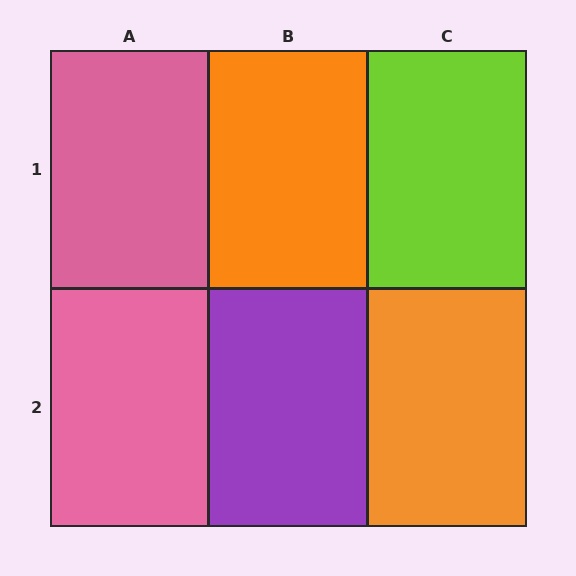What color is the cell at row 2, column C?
Orange.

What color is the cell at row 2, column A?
Pink.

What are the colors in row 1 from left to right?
Pink, orange, lime.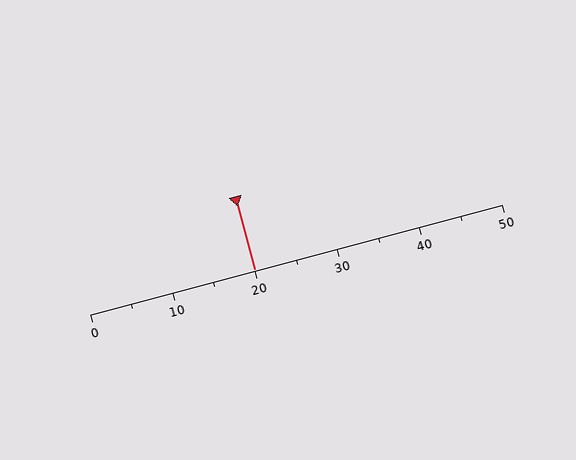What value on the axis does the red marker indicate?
The marker indicates approximately 20.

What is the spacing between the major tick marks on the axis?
The major ticks are spaced 10 apart.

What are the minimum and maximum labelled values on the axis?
The axis runs from 0 to 50.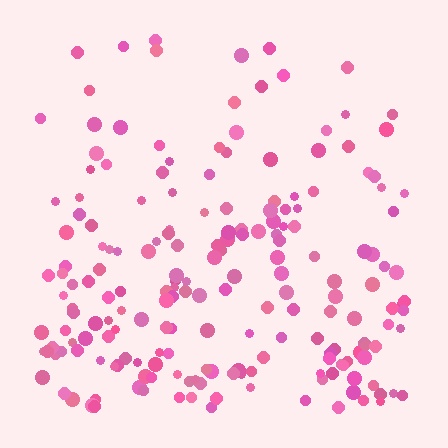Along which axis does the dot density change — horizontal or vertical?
Vertical.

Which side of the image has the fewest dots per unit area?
The top.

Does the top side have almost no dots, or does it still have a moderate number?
Still a moderate number, just noticeably fewer than the bottom.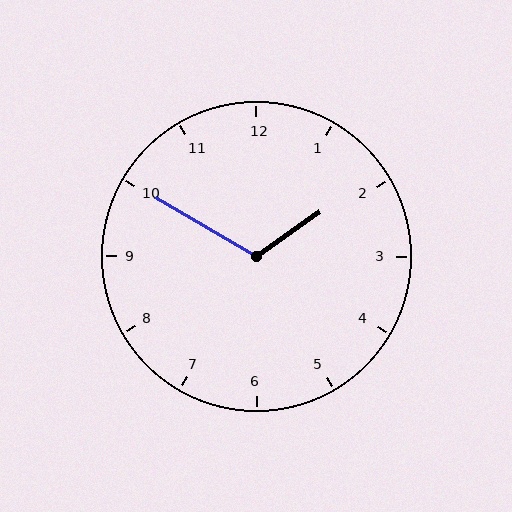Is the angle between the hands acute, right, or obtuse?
It is obtuse.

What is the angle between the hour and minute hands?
Approximately 115 degrees.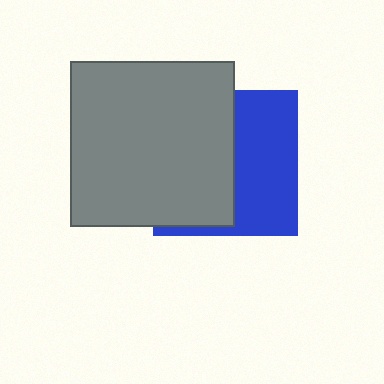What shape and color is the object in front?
The object in front is a gray square.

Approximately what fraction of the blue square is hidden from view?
Roughly 54% of the blue square is hidden behind the gray square.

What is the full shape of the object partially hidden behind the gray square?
The partially hidden object is a blue square.